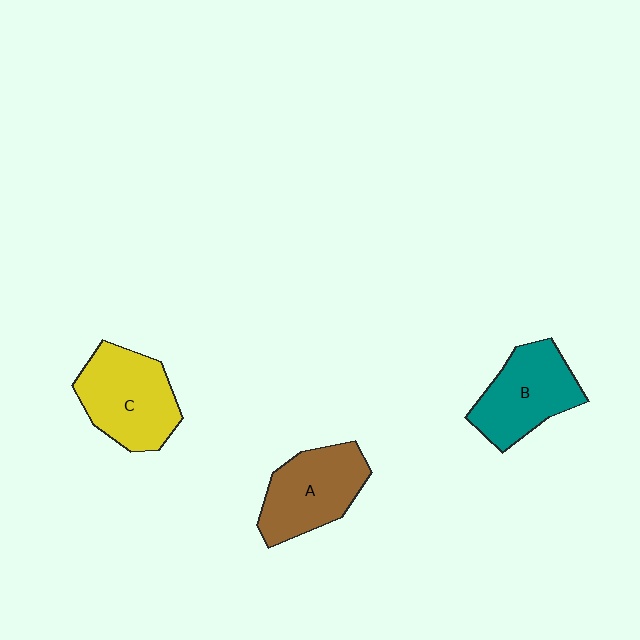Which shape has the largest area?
Shape C (yellow).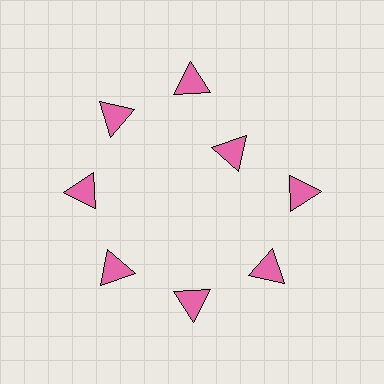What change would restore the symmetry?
The symmetry would be restored by moving it outward, back onto the ring so that all 8 triangles sit at equal angles and equal distance from the center.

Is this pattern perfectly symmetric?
No. The 8 pink triangles are arranged in a ring, but one element near the 2 o'clock position is pulled inward toward the center, breaking the 8-fold rotational symmetry.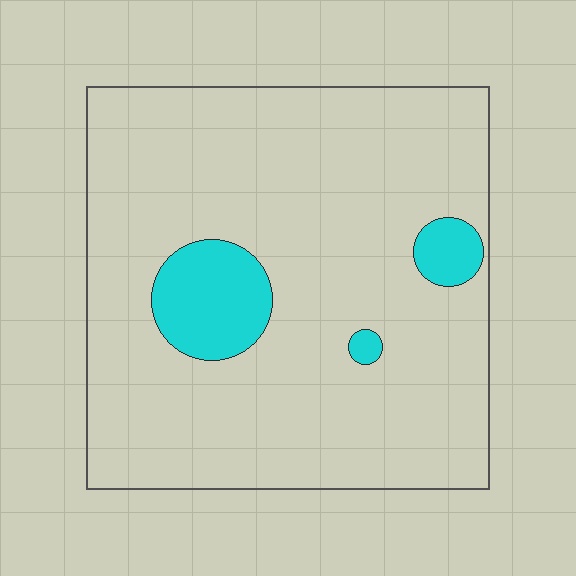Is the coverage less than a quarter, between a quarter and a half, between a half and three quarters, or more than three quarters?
Less than a quarter.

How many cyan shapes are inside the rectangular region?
3.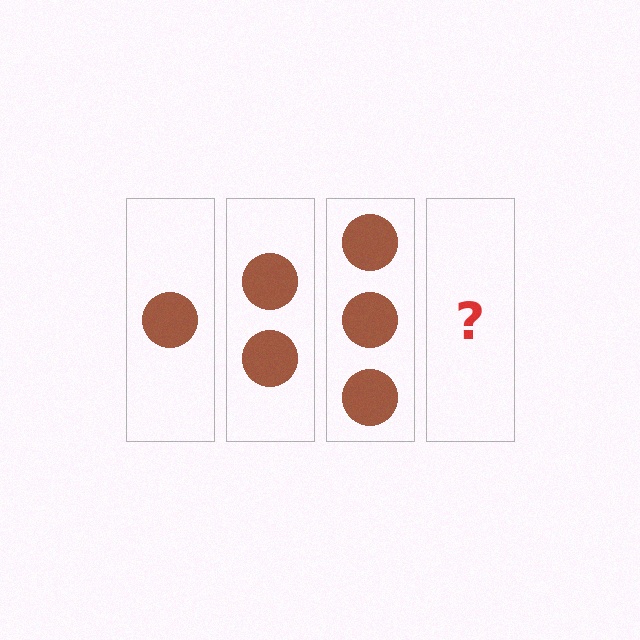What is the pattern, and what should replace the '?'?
The pattern is that each step adds one more circle. The '?' should be 4 circles.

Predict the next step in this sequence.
The next step is 4 circles.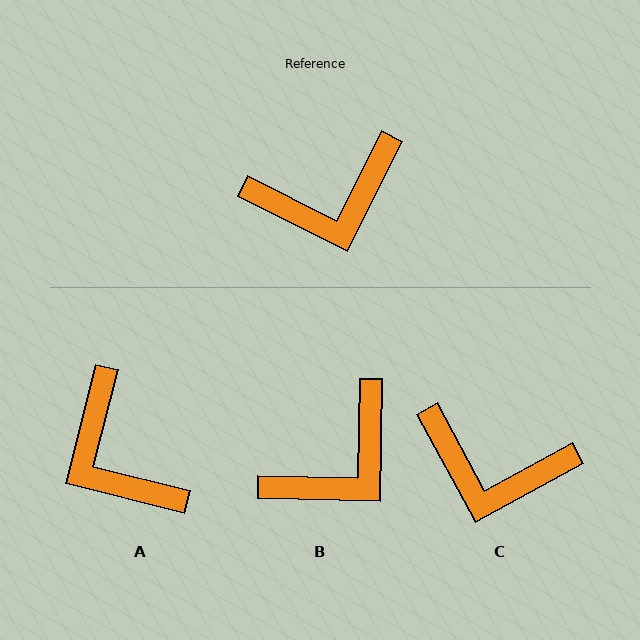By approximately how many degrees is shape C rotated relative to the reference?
Approximately 35 degrees clockwise.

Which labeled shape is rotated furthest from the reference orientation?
A, about 78 degrees away.